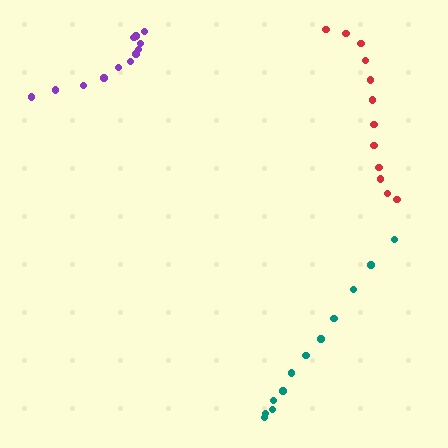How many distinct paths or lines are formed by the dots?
There are 3 distinct paths.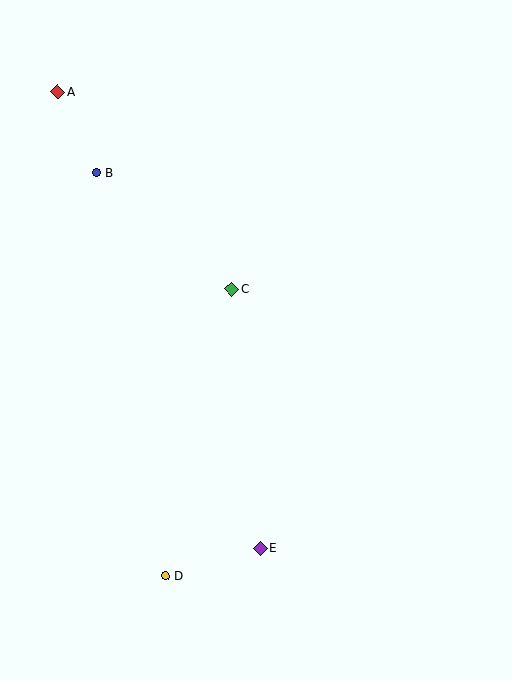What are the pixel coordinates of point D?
Point D is at (165, 576).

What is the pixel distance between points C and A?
The distance between C and A is 263 pixels.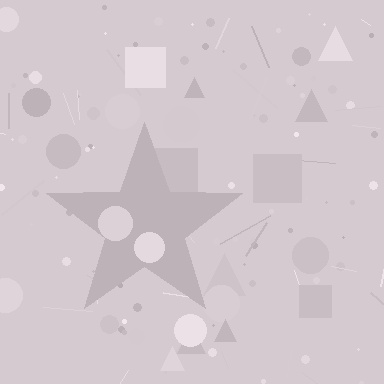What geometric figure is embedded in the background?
A star is embedded in the background.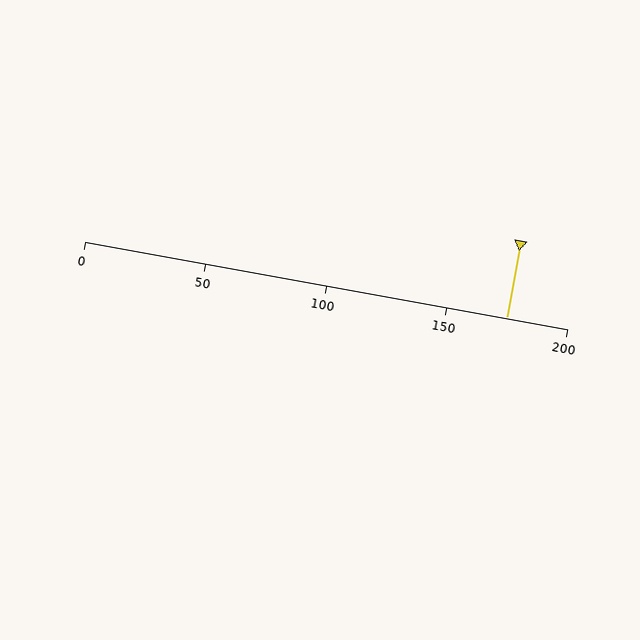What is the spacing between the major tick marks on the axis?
The major ticks are spaced 50 apart.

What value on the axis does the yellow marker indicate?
The marker indicates approximately 175.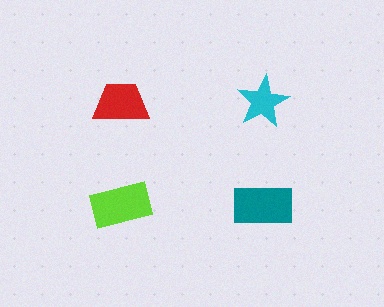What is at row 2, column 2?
A teal rectangle.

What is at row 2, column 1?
A lime rectangle.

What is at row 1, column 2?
A cyan star.